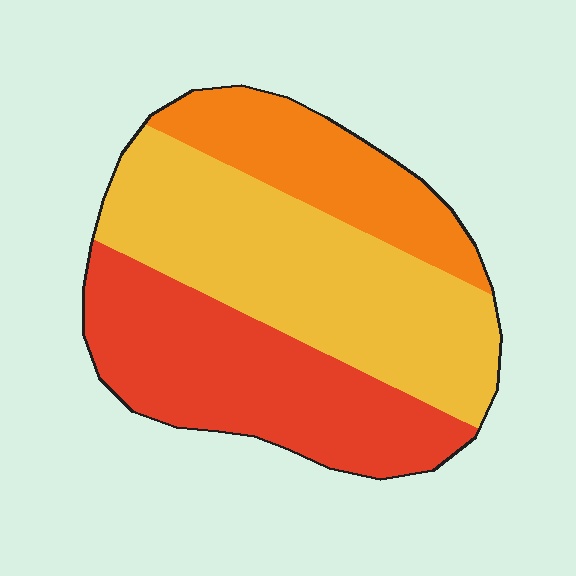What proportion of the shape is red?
Red takes up about three eighths (3/8) of the shape.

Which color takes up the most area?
Yellow, at roughly 45%.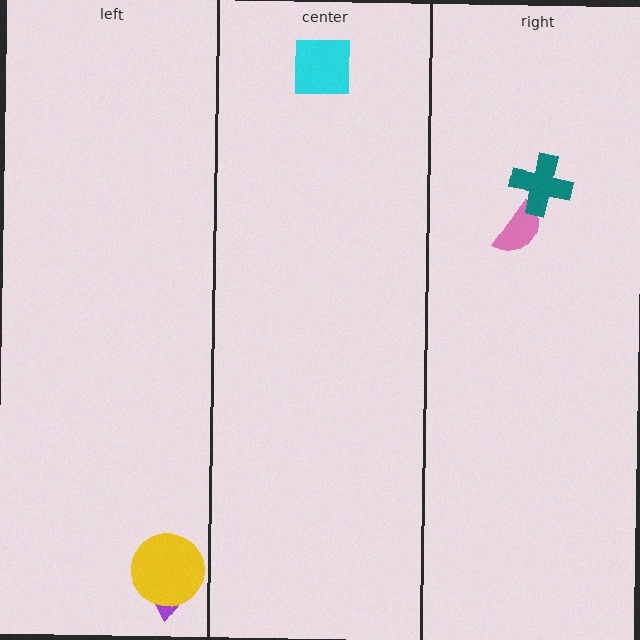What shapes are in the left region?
The purple trapezoid, the yellow circle.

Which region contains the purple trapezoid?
The left region.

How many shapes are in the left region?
2.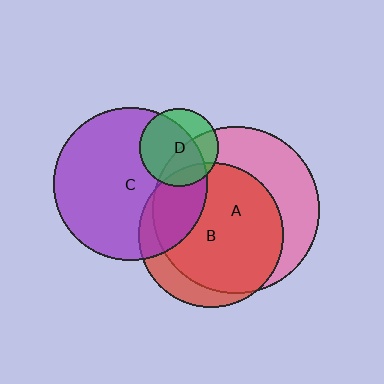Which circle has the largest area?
Circle A (pink).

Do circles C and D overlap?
Yes.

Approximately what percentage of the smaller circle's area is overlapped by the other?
Approximately 70%.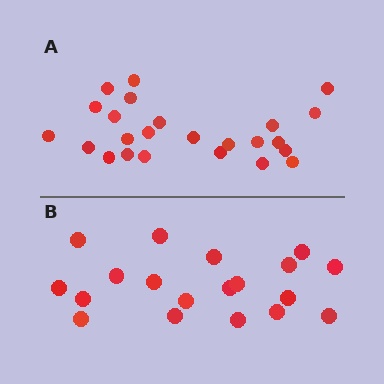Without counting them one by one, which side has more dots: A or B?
Region A (the top region) has more dots.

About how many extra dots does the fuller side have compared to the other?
Region A has about 5 more dots than region B.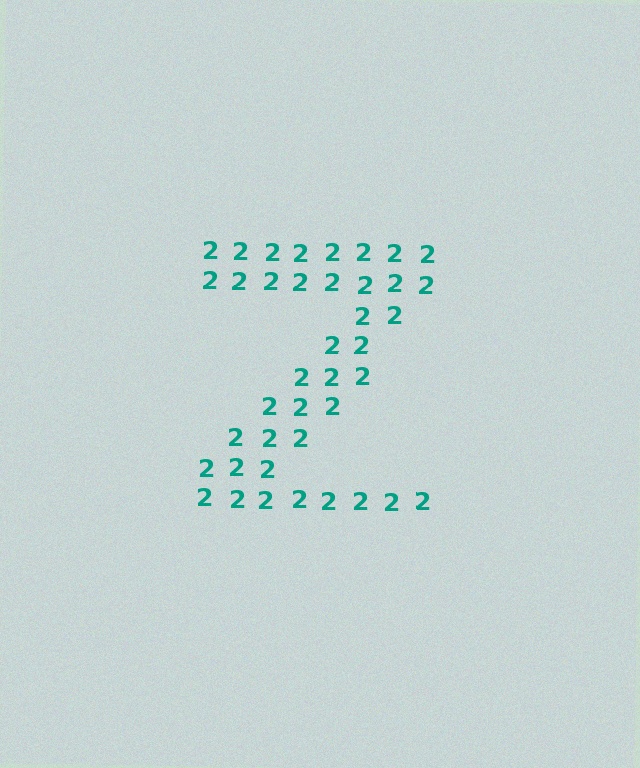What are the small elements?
The small elements are digit 2's.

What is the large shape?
The large shape is the letter Z.